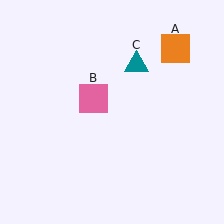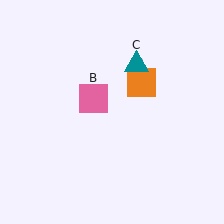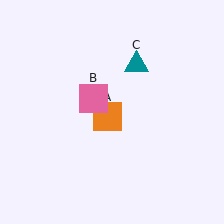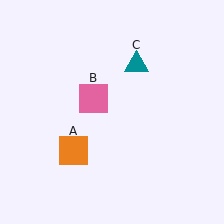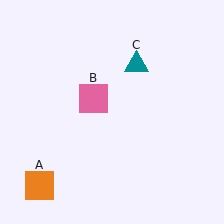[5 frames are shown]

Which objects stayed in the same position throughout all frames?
Pink square (object B) and teal triangle (object C) remained stationary.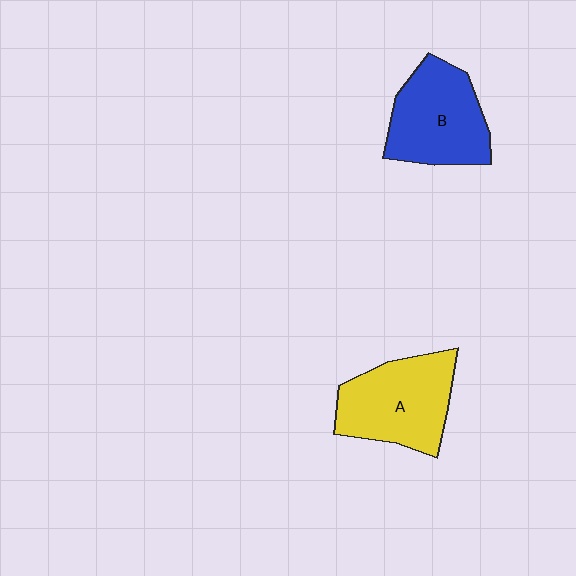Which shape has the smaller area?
Shape B (blue).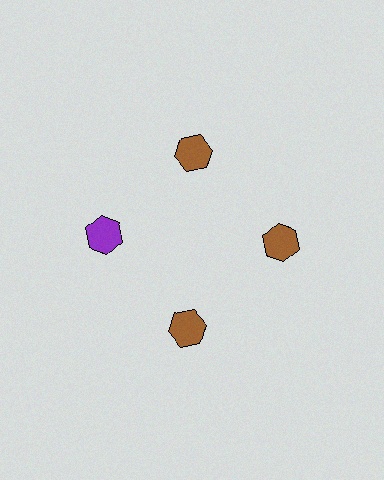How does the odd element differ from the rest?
It has a different color: purple instead of brown.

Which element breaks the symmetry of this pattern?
The purple hexagon at roughly the 9 o'clock position breaks the symmetry. All other shapes are brown hexagons.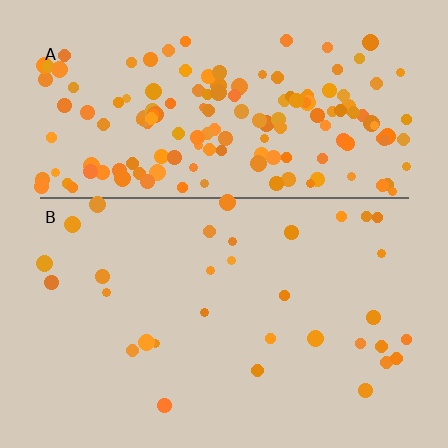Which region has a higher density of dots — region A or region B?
A (the top).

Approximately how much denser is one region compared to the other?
Approximately 5.0× — region A over region B.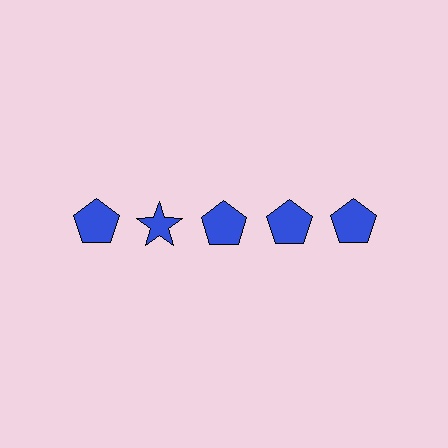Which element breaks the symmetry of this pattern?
The blue star in the top row, second from left column breaks the symmetry. All other shapes are blue pentagons.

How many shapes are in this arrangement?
There are 5 shapes arranged in a grid pattern.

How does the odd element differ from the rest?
It has a different shape: star instead of pentagon.